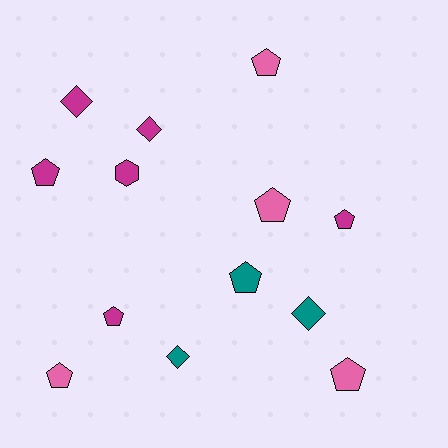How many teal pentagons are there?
There is 1 teal pentagon.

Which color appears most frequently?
Magenta, with 6 objects.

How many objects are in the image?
There are 13 objects.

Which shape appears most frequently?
Pentagon, with 8 objects.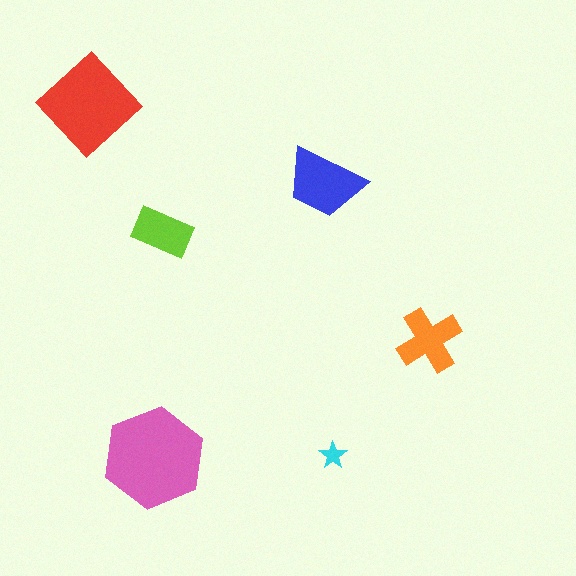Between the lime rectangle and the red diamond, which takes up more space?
The red diamond.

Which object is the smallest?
The cyan star.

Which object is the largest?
The pink hexagon.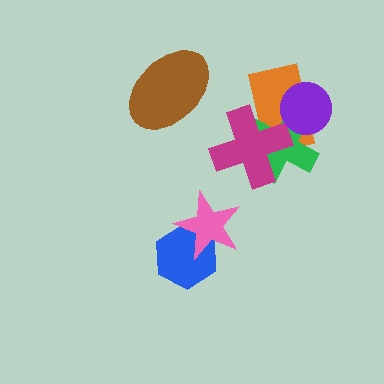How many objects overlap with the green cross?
3 objects overlap with the green cross.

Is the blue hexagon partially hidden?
Yes, it is partially covered by another shape.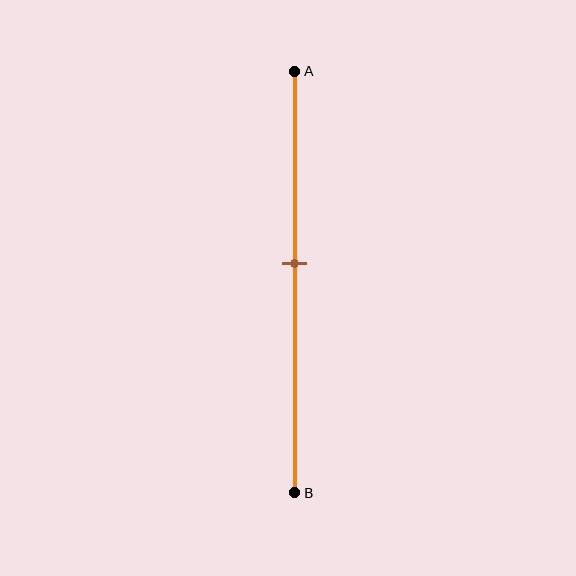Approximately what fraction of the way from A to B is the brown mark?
The brown mark is approximately 45% of the way from A to B.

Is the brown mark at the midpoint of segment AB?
No, the mark is at about 45% from A, not at the 50% midpoint.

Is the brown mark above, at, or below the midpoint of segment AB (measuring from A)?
The brown mark is above the midpoint of segment AB.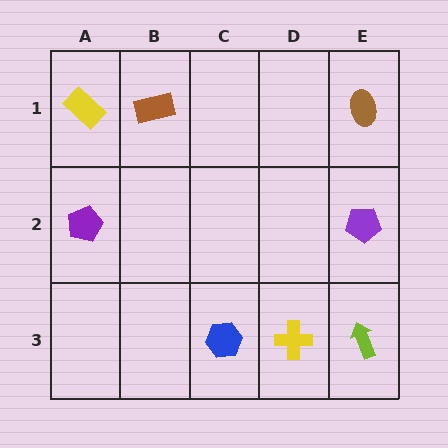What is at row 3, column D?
A yellow cross.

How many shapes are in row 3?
3 shapes.